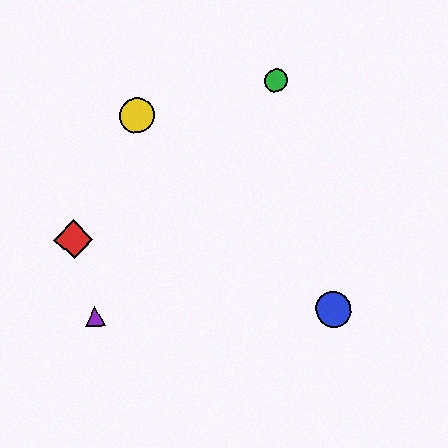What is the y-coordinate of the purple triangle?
The purple triangle is at y≈316.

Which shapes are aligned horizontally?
The blue circle, the purple triangle are aligned horizontally.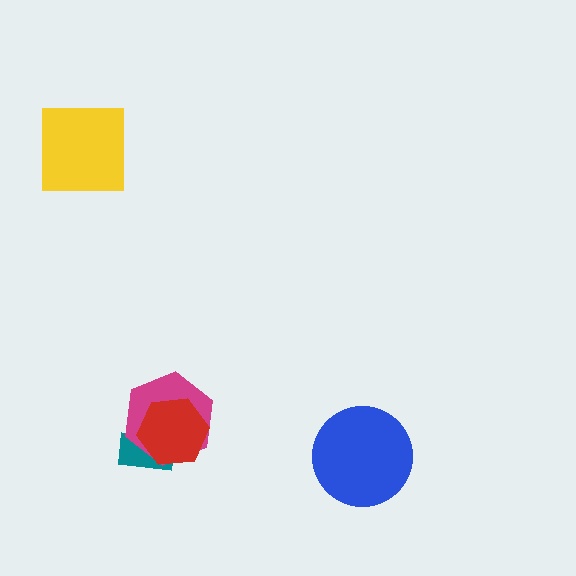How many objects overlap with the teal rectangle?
2 objects overlap with the teal rectangle.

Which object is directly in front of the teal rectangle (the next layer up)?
The magenta hexagon is directly in front of the teal rectangle.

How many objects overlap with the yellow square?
0 objects overlap with the yellow square.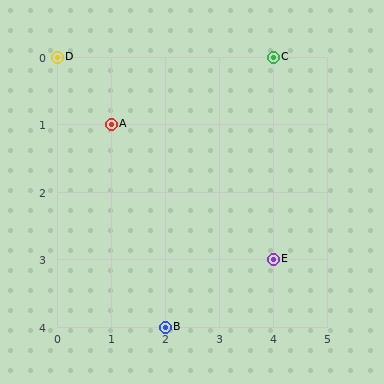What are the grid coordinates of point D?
Point D is at grid coordinates (0, 0).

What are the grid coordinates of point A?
Point A is at grid coordinates (1, 1).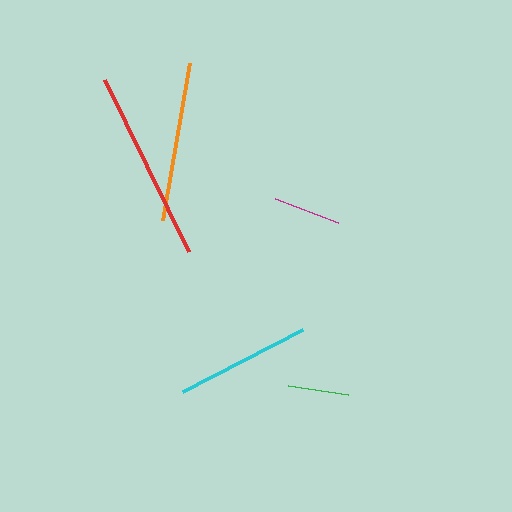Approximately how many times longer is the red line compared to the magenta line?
The red line is approximately 2.8 times the length of the magenta line.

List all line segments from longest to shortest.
From longest to shortest: red, orange, cyan, magenta, green.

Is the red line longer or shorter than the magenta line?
The red line is longer than the magenta line.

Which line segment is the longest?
The red line is the longest at approximately 192 pixels.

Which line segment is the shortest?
The green line is the shortest at approximately 61 pixels.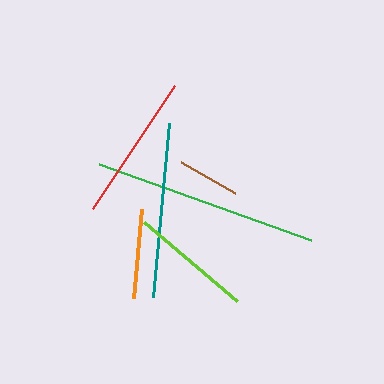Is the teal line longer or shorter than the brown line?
The teal line is longer than the brown line.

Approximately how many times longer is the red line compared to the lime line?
The red line is approximately 1.2 times the length of the lime line.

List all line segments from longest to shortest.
From longest to shortest: green, teal, red, lime, orange, brown.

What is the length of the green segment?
The green segment is approximately 225 pixels long.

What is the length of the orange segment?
The orange segment is approximately 89 pixels long.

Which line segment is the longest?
The green line is the longest at approximately 225 pixels.